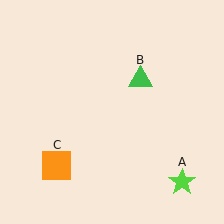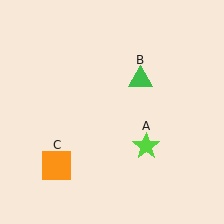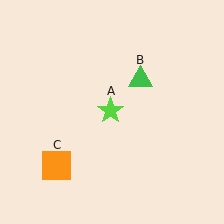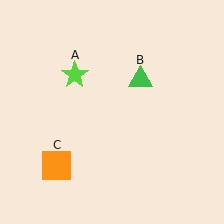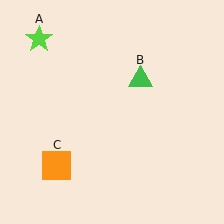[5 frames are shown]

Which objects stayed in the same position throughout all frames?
Green triangle (object B) and orange square (object C) remained stationary.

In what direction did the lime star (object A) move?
The lime star (object A) moved up and to the left.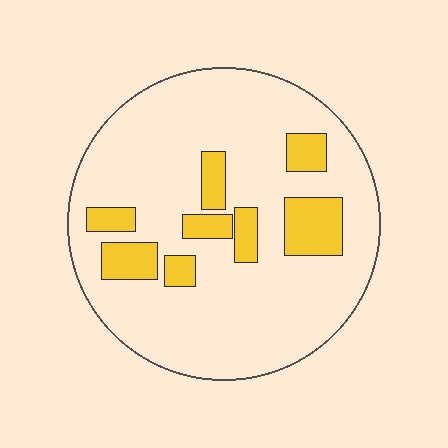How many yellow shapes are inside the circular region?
8.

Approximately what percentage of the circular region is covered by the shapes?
Approximately 20%.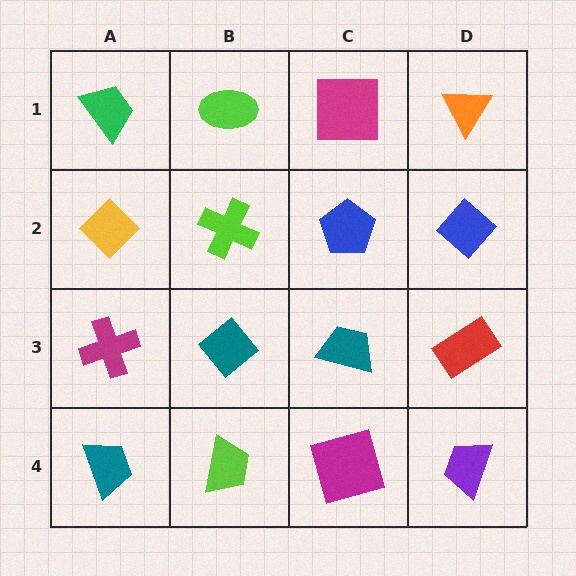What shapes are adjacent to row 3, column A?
A yellow diamond (row 2, column A), a teal trapezoid (row 4, column A), a teal diamond (row 3, column B).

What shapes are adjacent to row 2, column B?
A lime ellipse (row 1, column B), a teal diamond (row 3, column B), a yellow diamond (row 2, column A), a blue pentagon (row 2, column C).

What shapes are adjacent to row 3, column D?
A blue diamond (row 2, column D), a purple trapezoid (row 4, column D), a teal trapezoid (row 3, column C).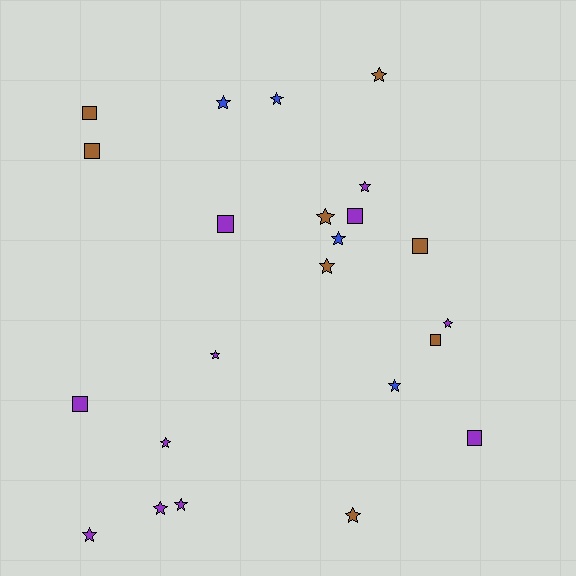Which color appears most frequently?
Purple, with 11 objects.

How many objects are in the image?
There are 23 objects.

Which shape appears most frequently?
Star, with 15 objects.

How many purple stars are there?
There are 7 purple stars.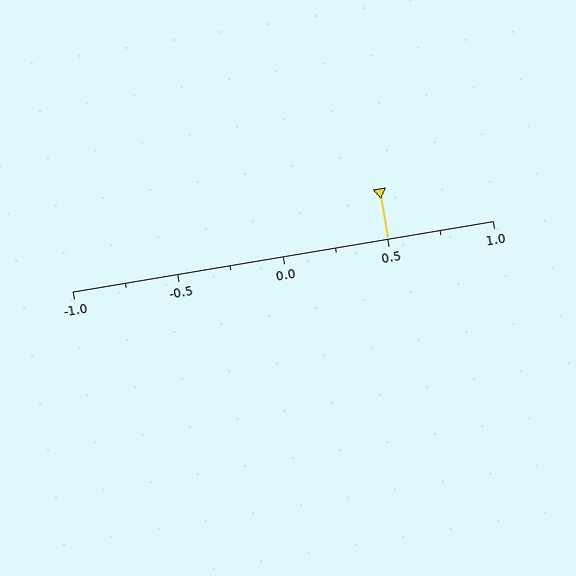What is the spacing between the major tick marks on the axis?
The major ticks are spaced 0.5 apart.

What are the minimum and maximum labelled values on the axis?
The axis runs from -1.0 to 1.0.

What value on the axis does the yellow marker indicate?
The marker indicates approximately 0.5.